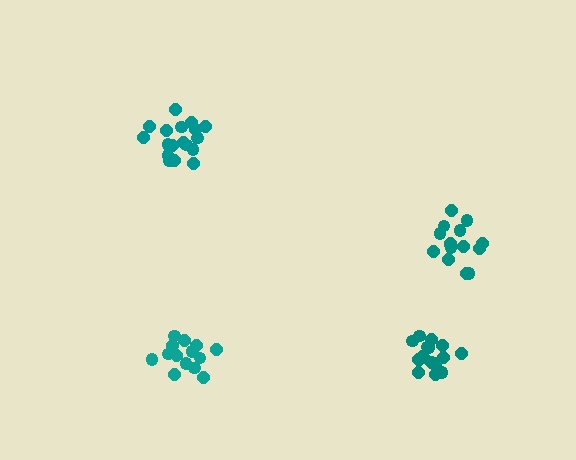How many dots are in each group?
Group 1: 14 dots, Group 2: 19 dots, Group 3: 15 dots, Group 4: 18 dots (66 total).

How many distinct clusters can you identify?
There are 4 distinct clusters.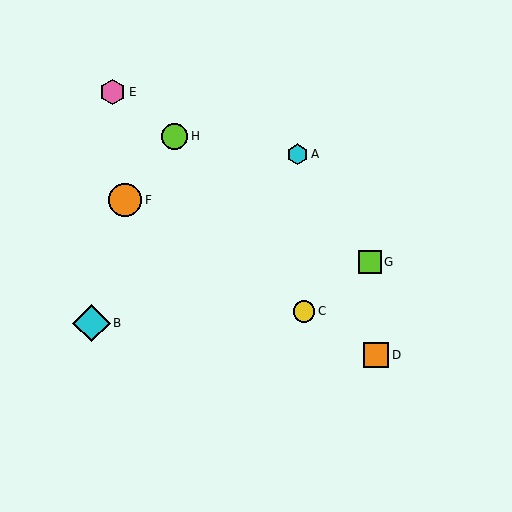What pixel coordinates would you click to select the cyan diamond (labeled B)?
Click at (91, 323) to select the cyan diamond B.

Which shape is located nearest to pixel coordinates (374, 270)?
The lime square (labeled G) at (370, 262) is nearest to that location.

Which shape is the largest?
The cyan diamond (labeled B) is the largest.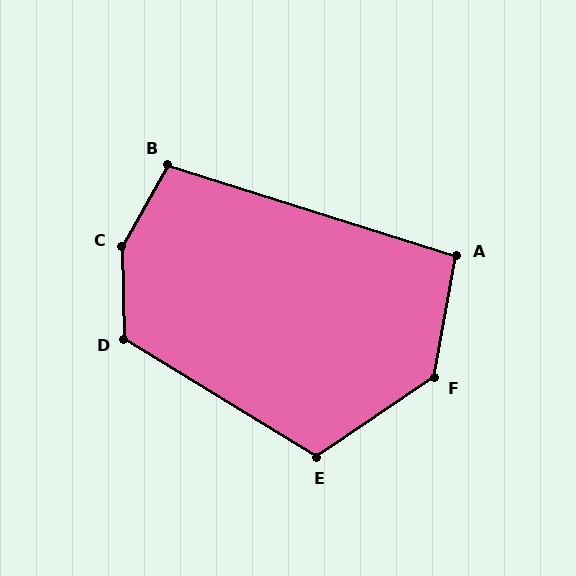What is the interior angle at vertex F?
Approximately 134 degrees (obtuse).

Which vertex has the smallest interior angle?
A, at approximately 97 degrees.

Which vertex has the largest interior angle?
C, at approximately 148 degrees.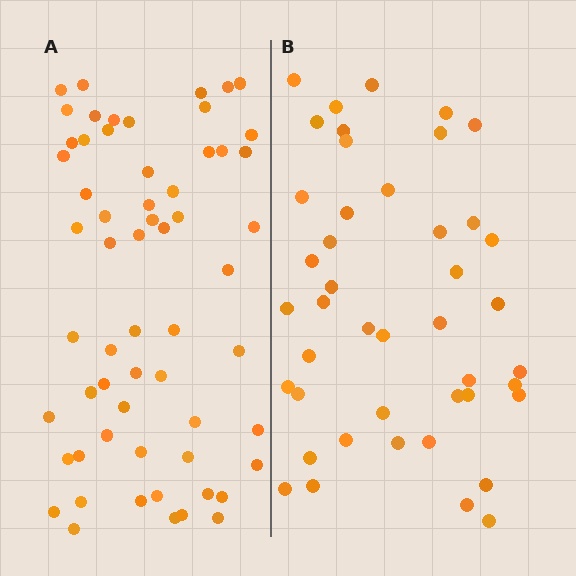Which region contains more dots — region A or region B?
Region A (the left region) has more dots.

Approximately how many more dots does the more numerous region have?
Region A has approximately 15 more dots than region B.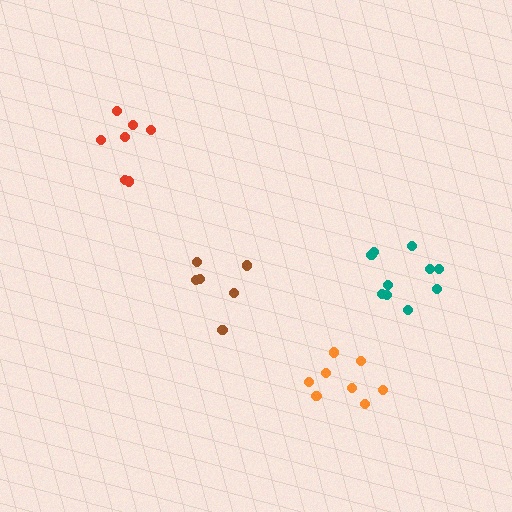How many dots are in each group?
Group 1: 6 dots, Group 2: 10 dots, Group 3: 7 dots, Group 4: 9 dots (32 total).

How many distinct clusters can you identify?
There are 4 distinct clusters.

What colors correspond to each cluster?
The clusters are colored: brown, teal, red, orange.